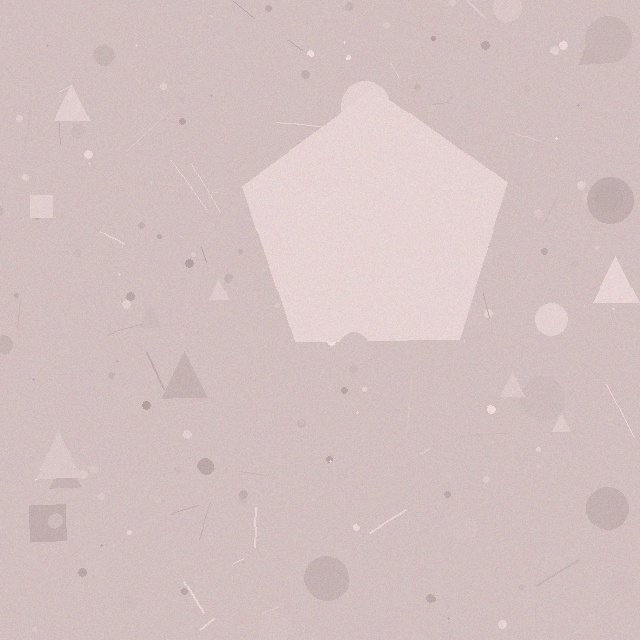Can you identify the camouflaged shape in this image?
The camouflaged shape is a pentagon.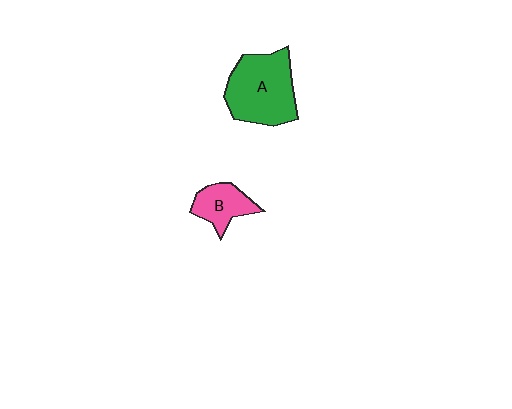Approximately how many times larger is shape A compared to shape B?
Approximately 2.1 times.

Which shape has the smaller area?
Shape B (pink).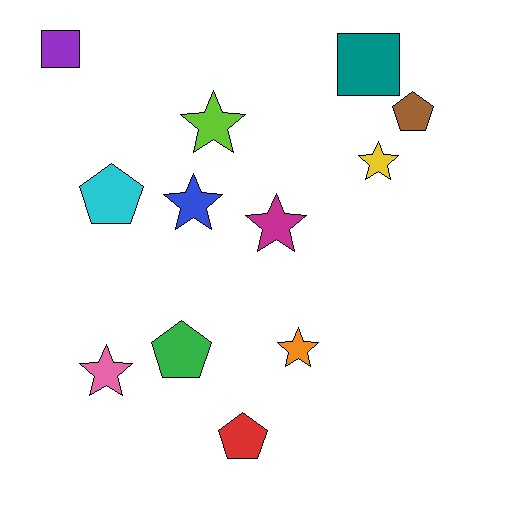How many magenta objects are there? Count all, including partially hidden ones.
There is 1 magenta object.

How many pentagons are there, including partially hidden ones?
There are 4 pentagons.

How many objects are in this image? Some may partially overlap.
There are 12 objects.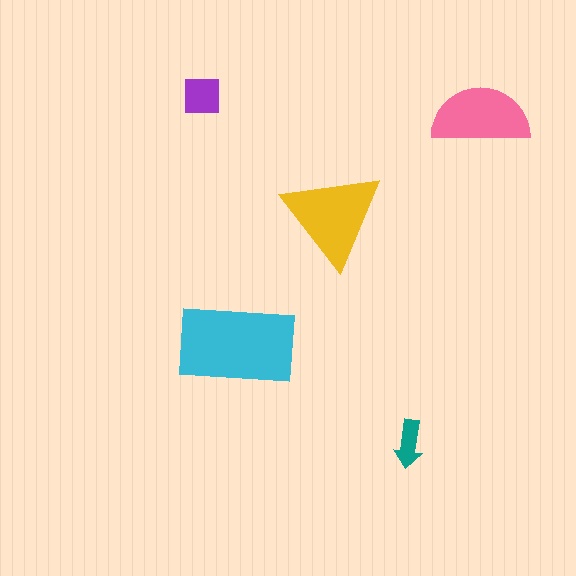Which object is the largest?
The cyan rectangle.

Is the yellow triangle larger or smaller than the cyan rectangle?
Smaller.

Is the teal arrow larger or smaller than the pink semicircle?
Smaller.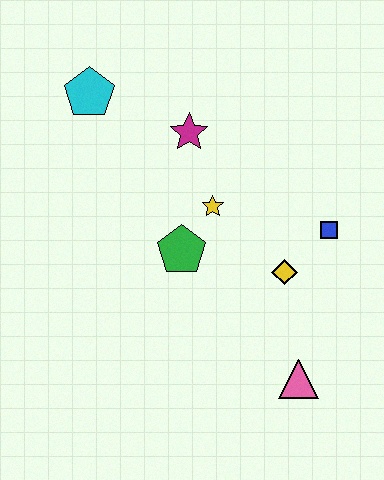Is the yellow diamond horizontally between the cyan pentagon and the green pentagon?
No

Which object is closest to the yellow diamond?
The blue square is closest to the yellow diamond.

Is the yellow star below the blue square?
No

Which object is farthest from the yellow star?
The pink triangle is farthest from the yellow star.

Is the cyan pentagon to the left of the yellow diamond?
Yes